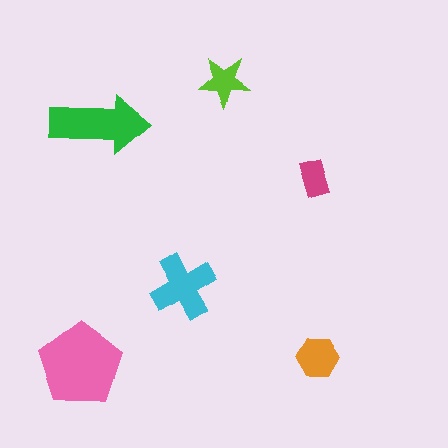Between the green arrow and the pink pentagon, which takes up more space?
The pink pentagon.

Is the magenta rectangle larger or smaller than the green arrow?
Smaller.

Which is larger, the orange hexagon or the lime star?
The orange hexagon.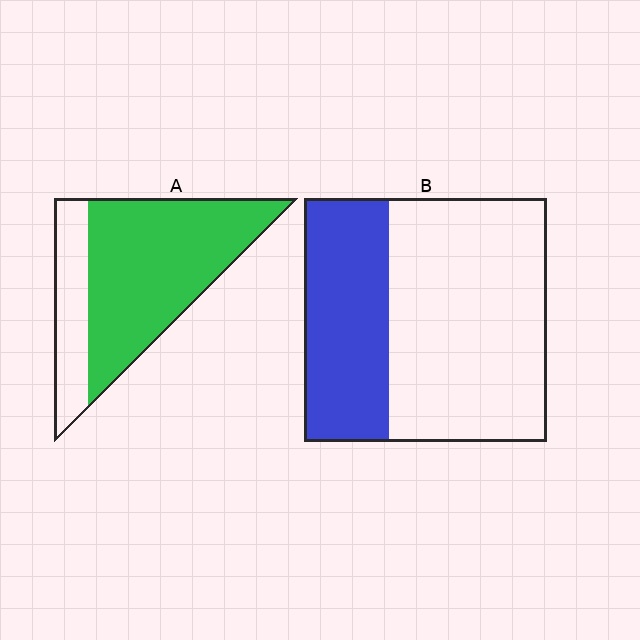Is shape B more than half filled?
No.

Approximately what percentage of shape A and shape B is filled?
A is approximately 75% and B is approximately 35%.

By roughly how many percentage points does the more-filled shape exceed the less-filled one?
By roughly 40 percentage points (A over B).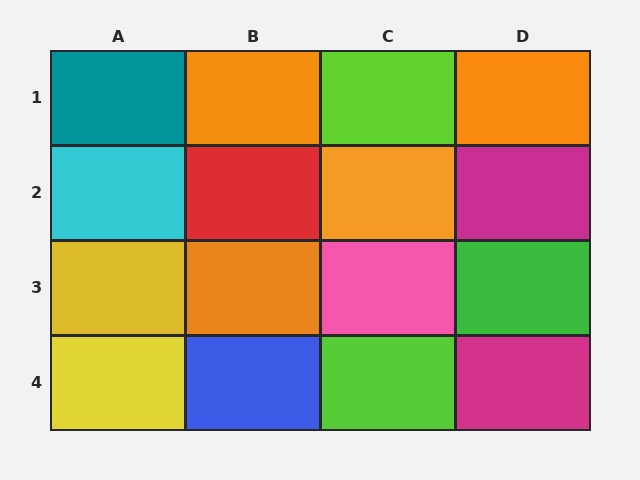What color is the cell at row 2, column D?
Magenta.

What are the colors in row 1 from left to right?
Teal, orange, lime, orange.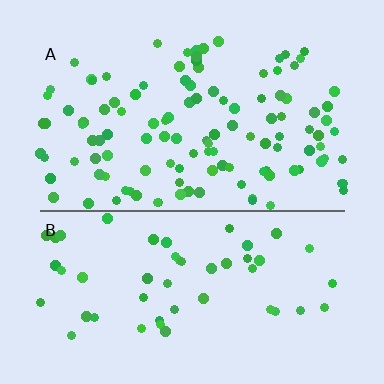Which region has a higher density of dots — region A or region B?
A (the top).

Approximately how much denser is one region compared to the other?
Approximately 2.3× — region A over region B.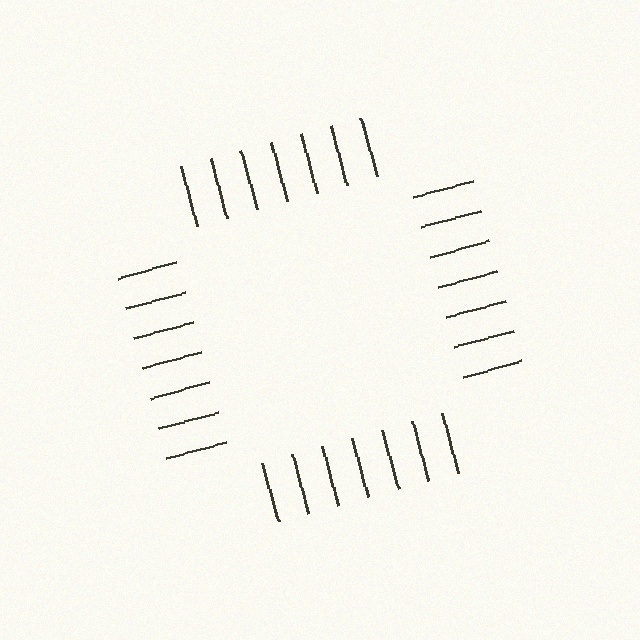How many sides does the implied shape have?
4 sides — the line-ends trace a square.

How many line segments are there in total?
28 — 7 along each of the 4 edges.